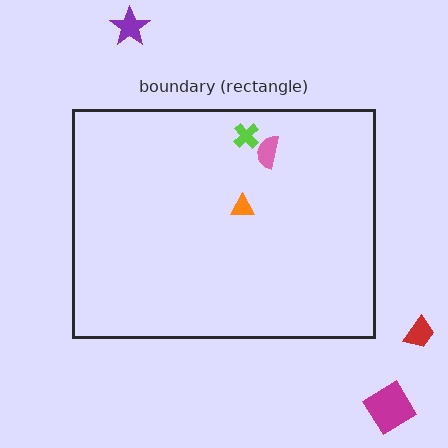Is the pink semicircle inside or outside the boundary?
Inside.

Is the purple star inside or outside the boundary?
Outside.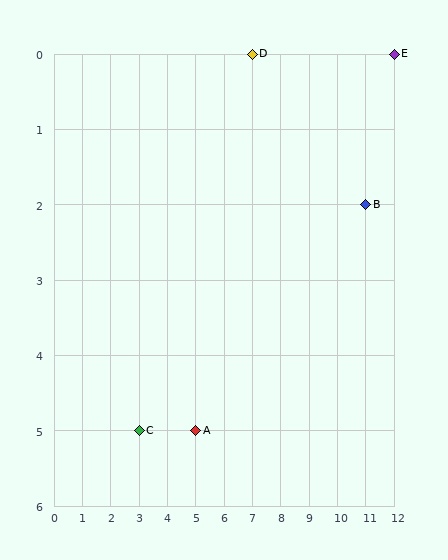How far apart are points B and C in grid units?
Points B and C are 8 columns and 3 rows apart (about 8.5 grid units diagonally).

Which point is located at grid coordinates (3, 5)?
Point C is at (3, 5).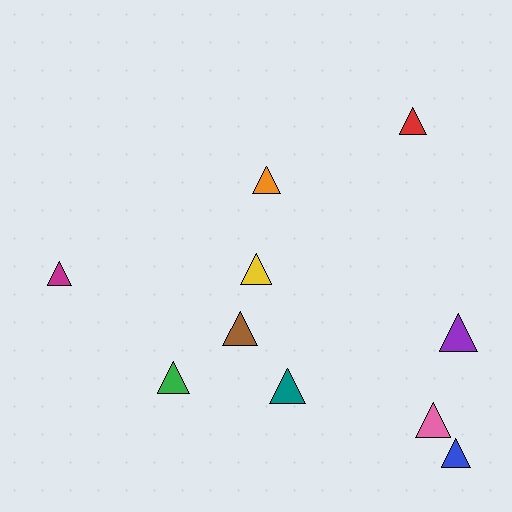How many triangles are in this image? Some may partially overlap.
There are 10 triangles.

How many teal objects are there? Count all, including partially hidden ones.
There is 1 teal object.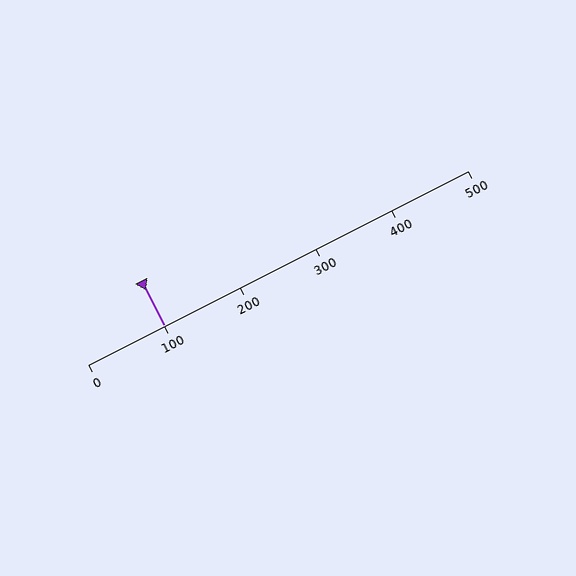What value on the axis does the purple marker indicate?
The marker indicates approximately 100.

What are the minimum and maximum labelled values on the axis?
The axis runs from 0 to 500.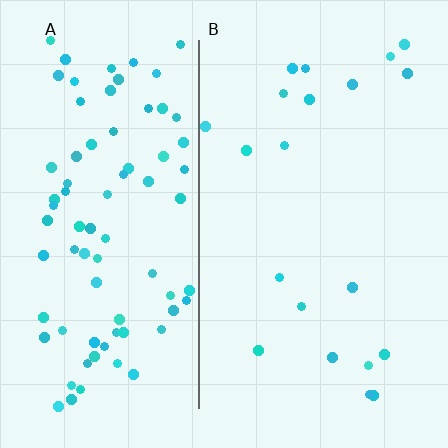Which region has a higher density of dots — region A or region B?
A (the left).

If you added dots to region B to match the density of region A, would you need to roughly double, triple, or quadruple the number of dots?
Approximately quadruple.